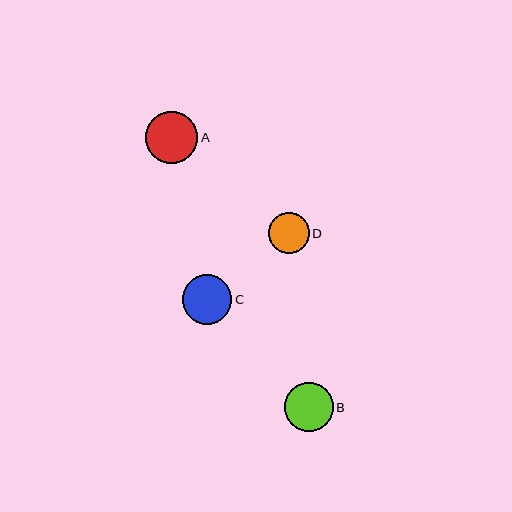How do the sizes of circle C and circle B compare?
Circle C and circle B are approximately the same size.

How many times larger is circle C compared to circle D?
Circle C is approximately 1.2 times the size of circle D.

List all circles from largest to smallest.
From largest to smallest: A, C, B, D.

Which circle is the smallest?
Circle D is the smallest with a size of approximately 41 pixels.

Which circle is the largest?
Circle A is the largest with a size of approximately 52 pixels.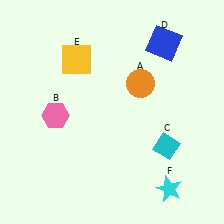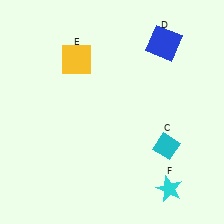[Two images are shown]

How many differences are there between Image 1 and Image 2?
There are 2 differences between the two images.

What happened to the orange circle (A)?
The orange circle (A) was removed in Image 2. It was in the top-right area of Image 1.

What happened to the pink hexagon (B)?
The pink hexagon (B) was removed in Image 2. It was in the bottom-left area of Image 1.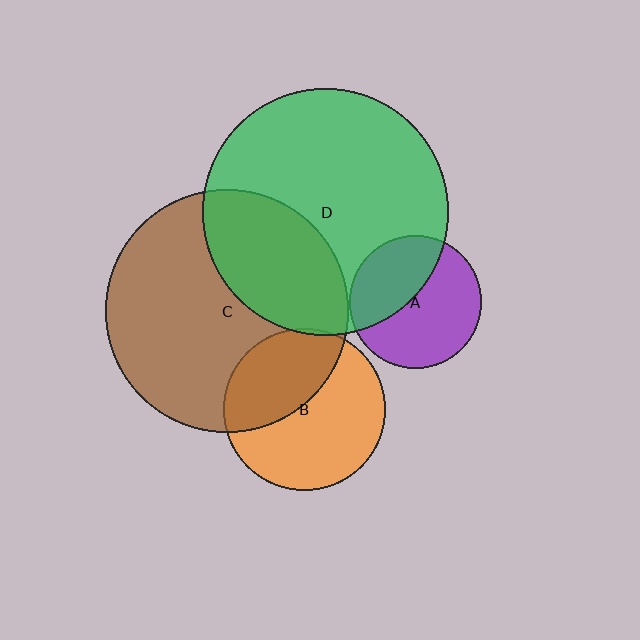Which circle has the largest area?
Circle D (green).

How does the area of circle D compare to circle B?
Approximately 2.3 times.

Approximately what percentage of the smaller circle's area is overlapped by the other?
Approximately 40%.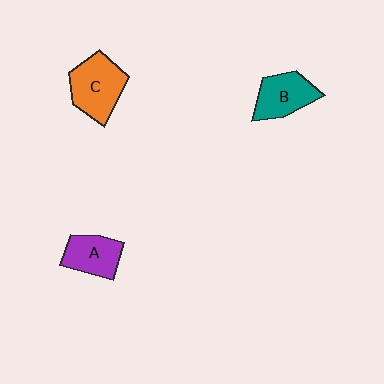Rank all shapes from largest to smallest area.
From largest to smallest: C (orange), B (teal), A (purple).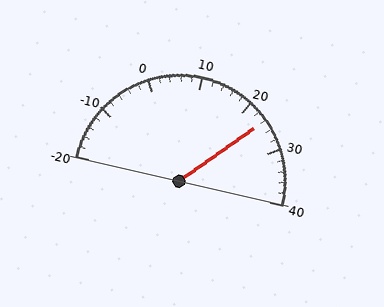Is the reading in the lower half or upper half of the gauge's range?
The reading is in the upper half of the range (-20 to 40).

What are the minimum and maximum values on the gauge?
The gauge ranges from -20 to 40.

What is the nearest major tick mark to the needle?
The nearest major tick mark is 20.